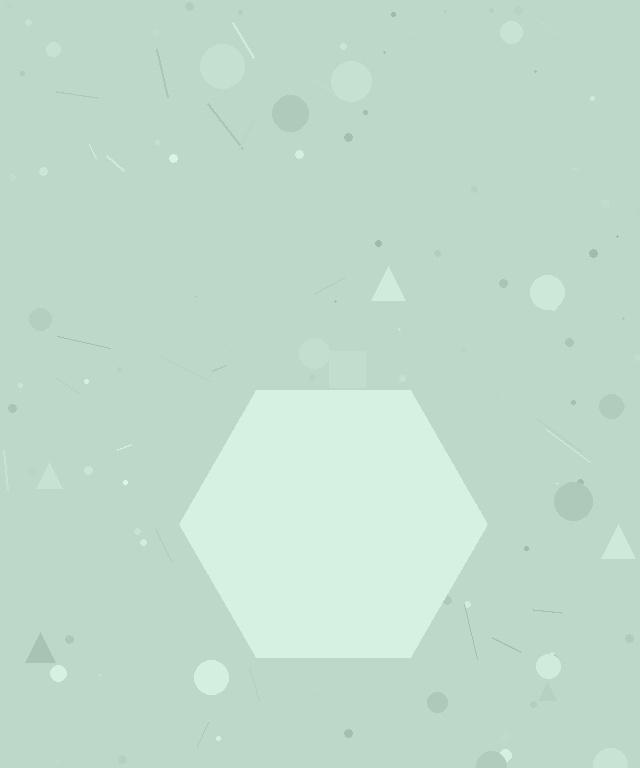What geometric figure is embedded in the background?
A hexagon is embedded in the background.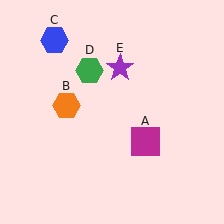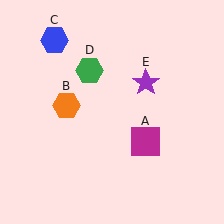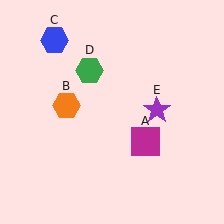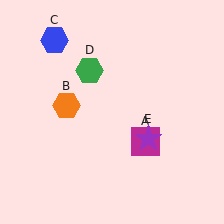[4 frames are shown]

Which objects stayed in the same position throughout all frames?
Magenta square (object A) and orange hexagon (object B) and blue hexagon (object C) and green hexagon (object D) remained stationary.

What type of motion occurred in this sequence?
The purple star (object E) rotated clockwise around the center of the scene.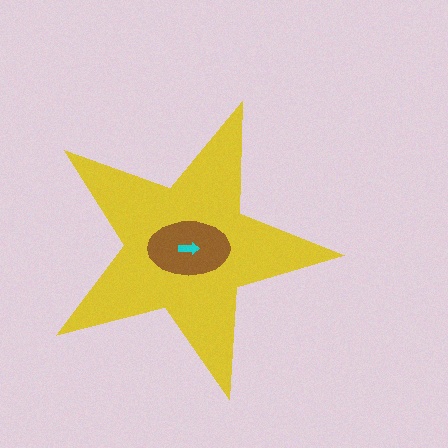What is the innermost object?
The cyan arrow.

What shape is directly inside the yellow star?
The brown ellipse.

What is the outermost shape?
The yellow star.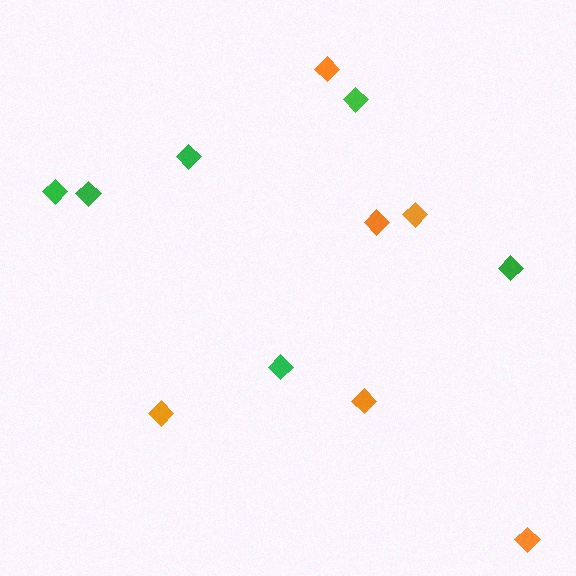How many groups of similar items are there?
There are 2 groups: one group of green diamonds (6) and one group of orange diamonds (6).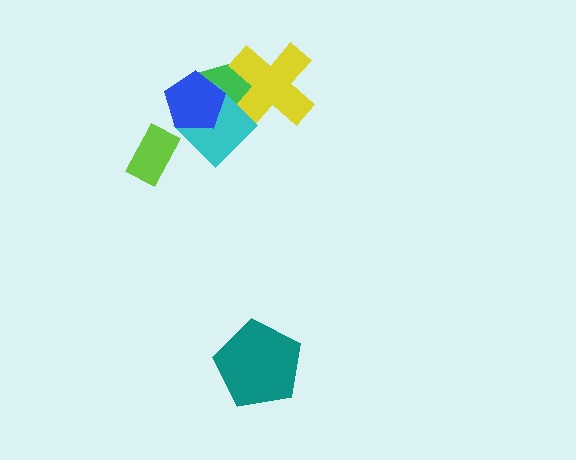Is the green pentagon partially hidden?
Yes, it is partially covered by another shape.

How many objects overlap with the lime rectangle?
0 objects overlap with the lime rectangle.